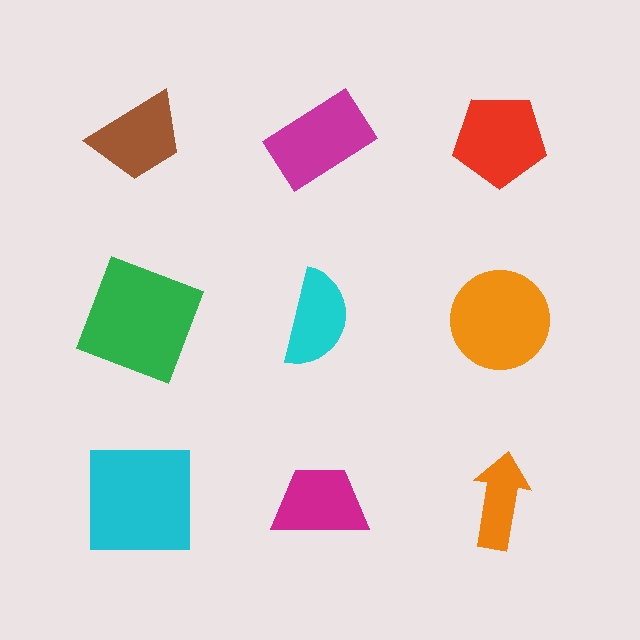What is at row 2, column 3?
An orange circle.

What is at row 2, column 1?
A green square.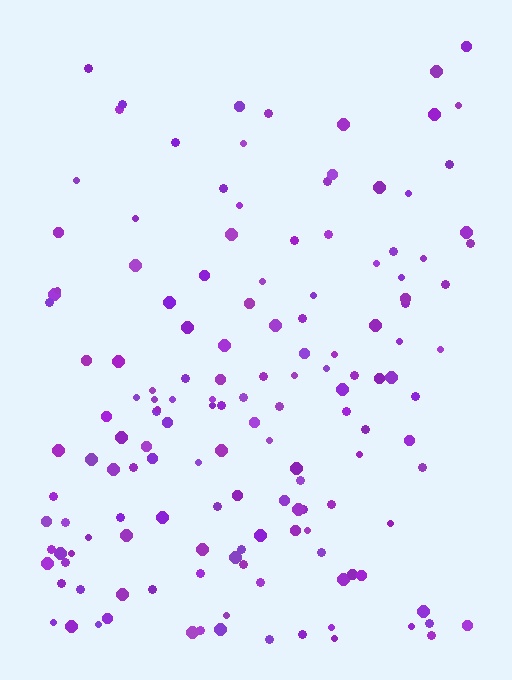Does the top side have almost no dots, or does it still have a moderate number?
Still a moderate number, just noticeably fewer than the bottom.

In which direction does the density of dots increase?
From top to bottom, with the bottom side densest.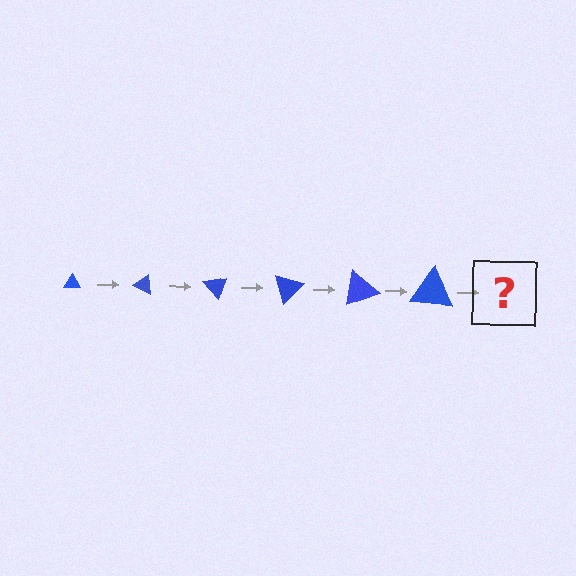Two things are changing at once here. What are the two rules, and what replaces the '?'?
The two rules are that the triangle grows larger each step and it rotates 25 degrees each step. The '?' should be a triangle, larger than the previous one and rotated 150 degrees from the start.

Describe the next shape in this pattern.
It should be a triangle, larger than the previous one and rotated 150 degrees from the start.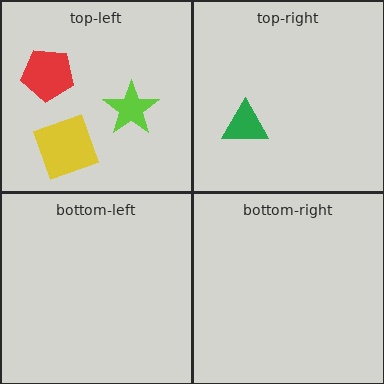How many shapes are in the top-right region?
1.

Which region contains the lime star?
The top-left region.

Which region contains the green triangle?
The top-right region.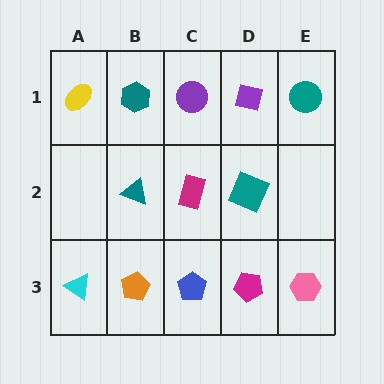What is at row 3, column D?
A magenta pentagon.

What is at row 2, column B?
A teal triangle.